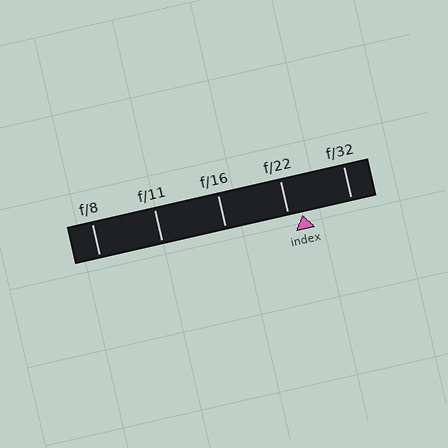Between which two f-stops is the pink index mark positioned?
The index mark is between f/22 and f/32.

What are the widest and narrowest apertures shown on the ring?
The widest aperture shown is f/8 and the narrowest is f/32.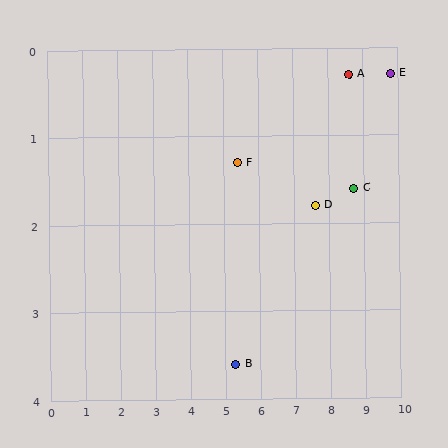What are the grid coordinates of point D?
Point D is at approximately (7.6, 1.8).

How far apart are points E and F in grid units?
Points E and F are about 4.5 grid units apart.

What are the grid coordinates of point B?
Point B is at approximately (5.3, 3.6).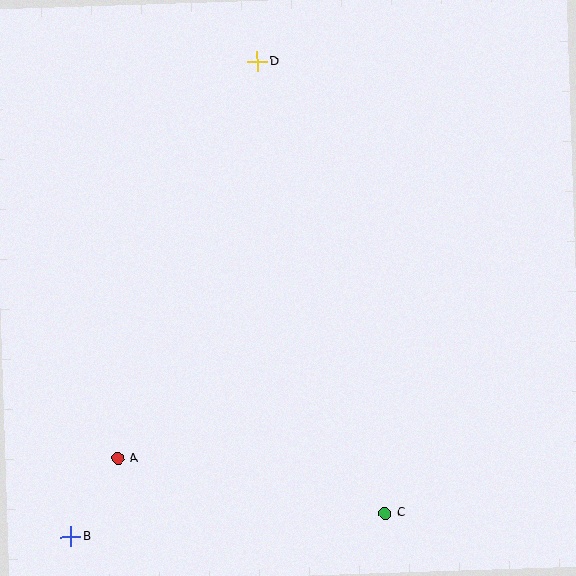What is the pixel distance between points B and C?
The distance between B and C is 316 pixels.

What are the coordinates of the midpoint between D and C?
The midpoint between D and C is at (321, 288).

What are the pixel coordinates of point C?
Point C is at (385, 513).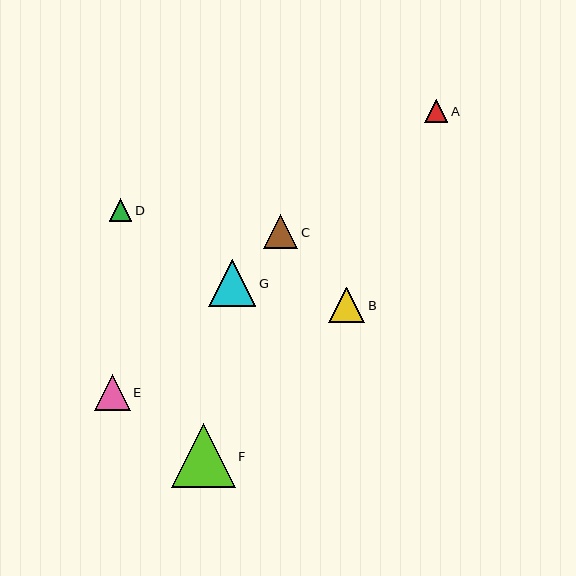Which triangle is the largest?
Triangle F is the largest with a size of approximately 63 pixels.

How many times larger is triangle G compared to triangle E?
Triangle G is approximately 1.3 times the size of triangle E.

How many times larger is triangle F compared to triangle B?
Triangle F is approximately 1.8 times the size of triangle B.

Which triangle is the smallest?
Triangle D is the smallest with a size of approximately 23 pixels.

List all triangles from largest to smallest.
From largest to smallest: F, G, B, E, C, A, D.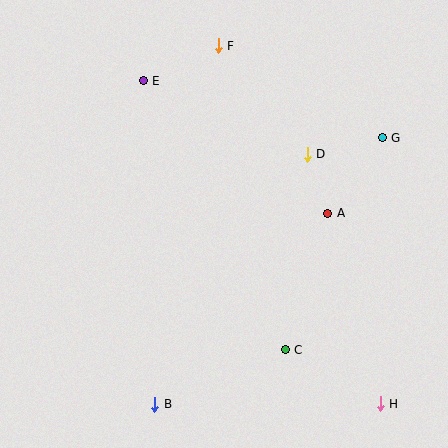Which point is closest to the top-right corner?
Point G is closest to the top-right corner.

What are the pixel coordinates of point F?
Point F is at (218, 46).